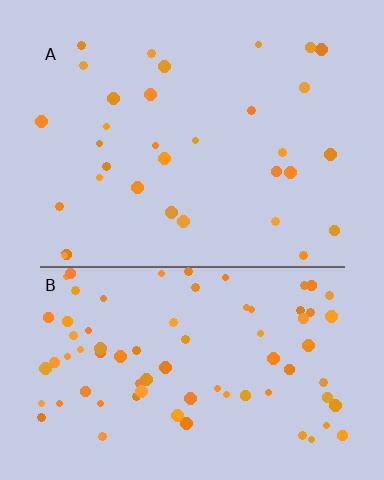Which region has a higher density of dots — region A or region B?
B (the bottom).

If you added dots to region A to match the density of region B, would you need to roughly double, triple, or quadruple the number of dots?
Approximately double.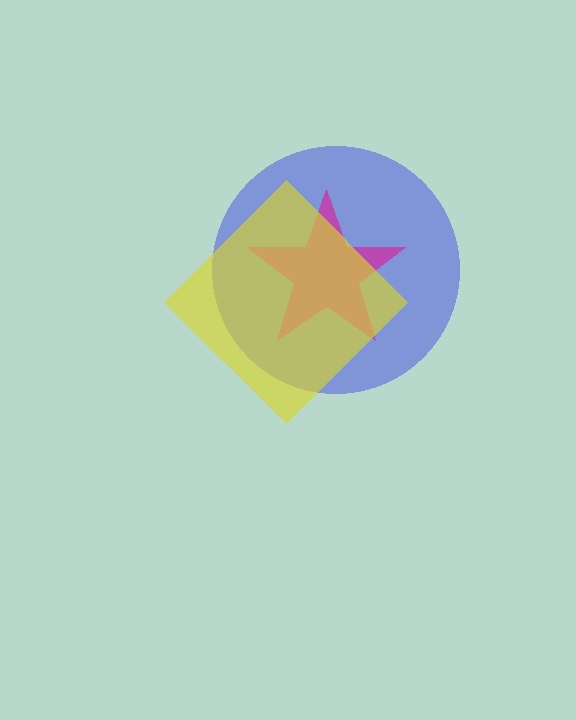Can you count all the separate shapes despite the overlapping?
Yes, there are 3 separate shapes.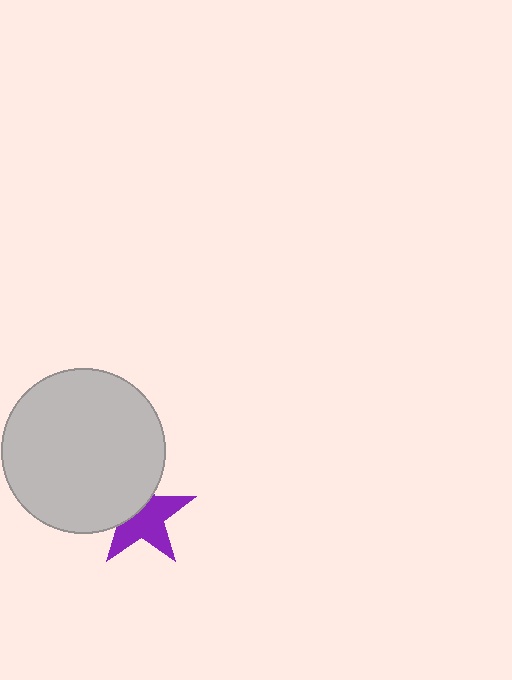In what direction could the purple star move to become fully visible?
The purple star could move toward the lower-right. That would shift it out from behind the light gray circle entirely.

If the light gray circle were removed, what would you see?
You would see the complete purple star.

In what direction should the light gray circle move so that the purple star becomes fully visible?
The light gray circle should move toward the upper-left. That is the shortest direction to clear the overlap and leave the purple star fully visible.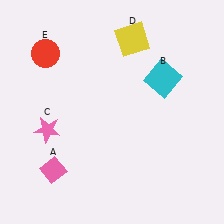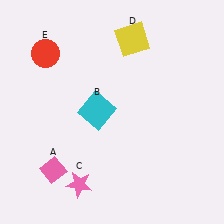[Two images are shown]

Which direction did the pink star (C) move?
The pink star (C) moved down.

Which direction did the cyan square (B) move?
The cyan square (B) moved left.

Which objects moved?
The objects that moved are: the cyan square (B), the pink star (C).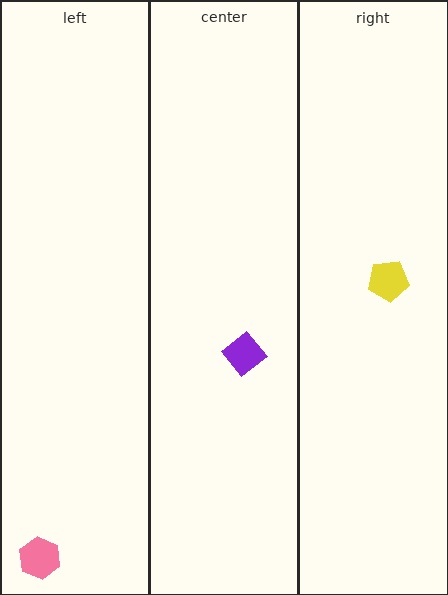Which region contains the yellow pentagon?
The right region.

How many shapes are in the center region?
1.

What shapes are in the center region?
The purple diamond.